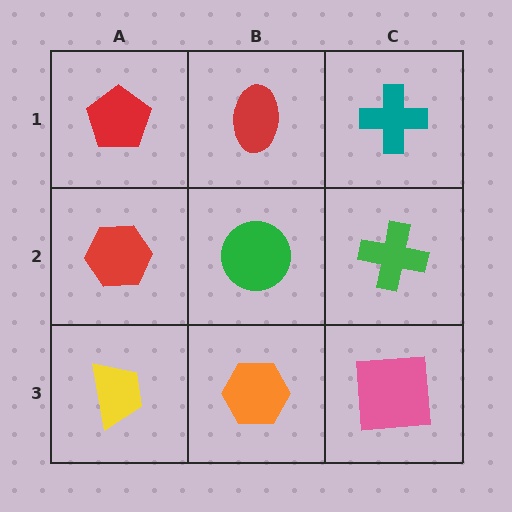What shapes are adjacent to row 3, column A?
A red hexagon (row 2, column A), an orange hexagon (row 3, column B).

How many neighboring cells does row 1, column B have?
3.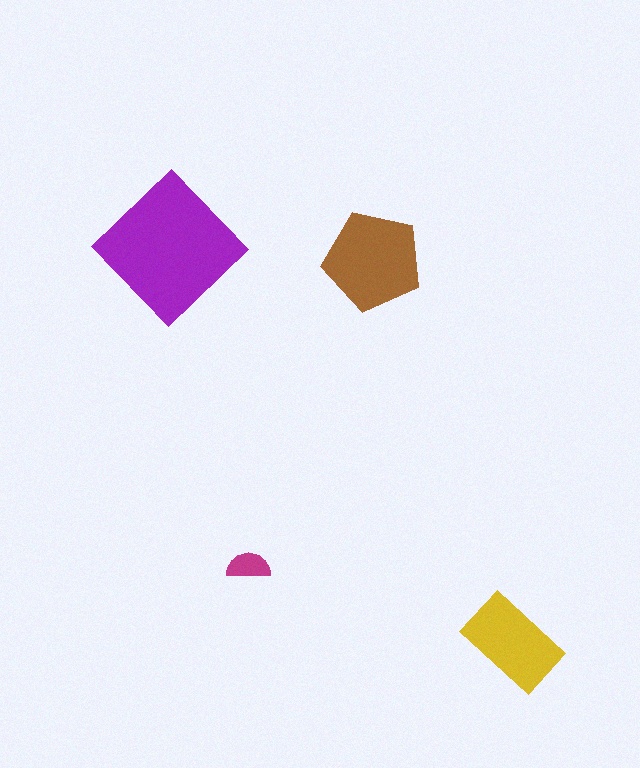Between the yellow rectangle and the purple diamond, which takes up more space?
The purple diamond.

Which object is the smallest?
The magenta semicircle.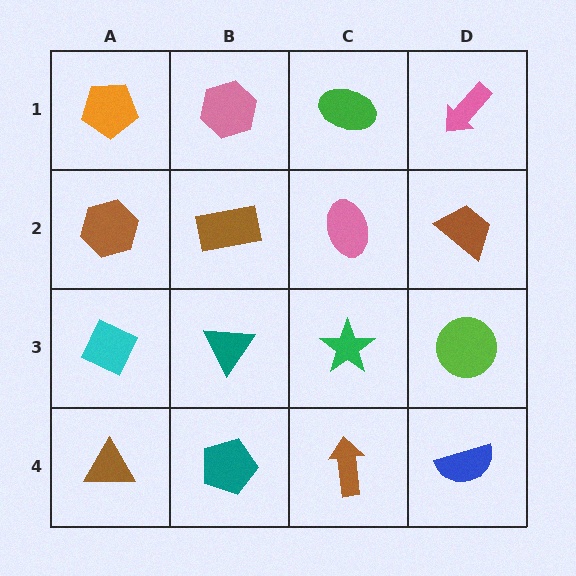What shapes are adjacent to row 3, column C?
A pink ellipse (row 2, column C), a brown arrow (row 4, column C), a teal triangle (row 3, column B), a lime circle (row 3, column D).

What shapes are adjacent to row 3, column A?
A brown hexagon (row 2, column A), a brown triangle (row 4, column A), a teal triangle (row 3, column B).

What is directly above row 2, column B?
A pink hexagon.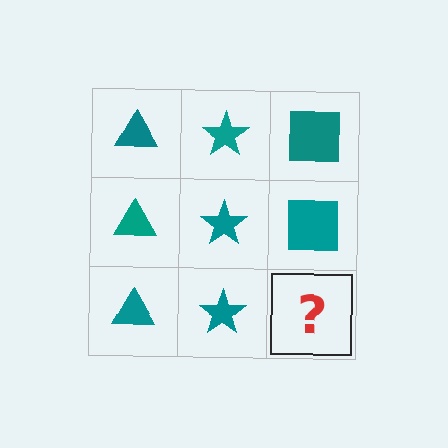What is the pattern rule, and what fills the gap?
The rule is that each column has a consistent shape. The gap should be filled with a teal square.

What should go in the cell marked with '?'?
The missing cell should contain a teal square.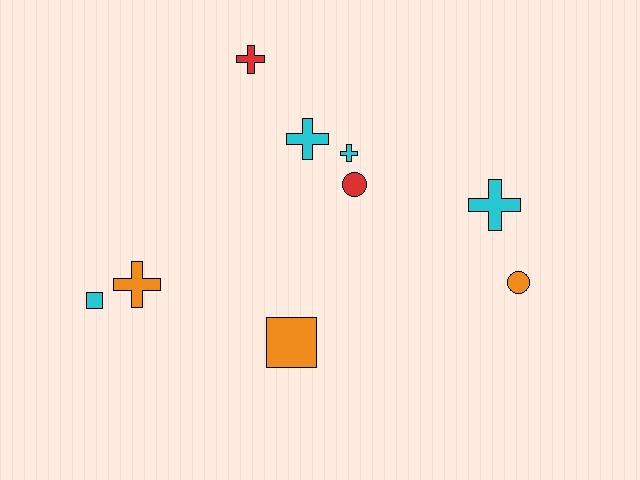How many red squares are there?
There are no red squares.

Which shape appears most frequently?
Cross, with 5 objects.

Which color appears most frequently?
Cyan, with 4 objects.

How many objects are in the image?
There are 9 objects.